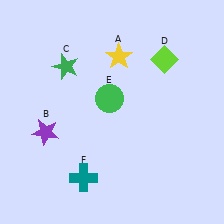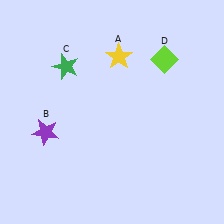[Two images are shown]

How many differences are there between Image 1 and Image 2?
There are 2 differences between the two images.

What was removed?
The teal cross (F), the green circle (E) were removed in Image 2.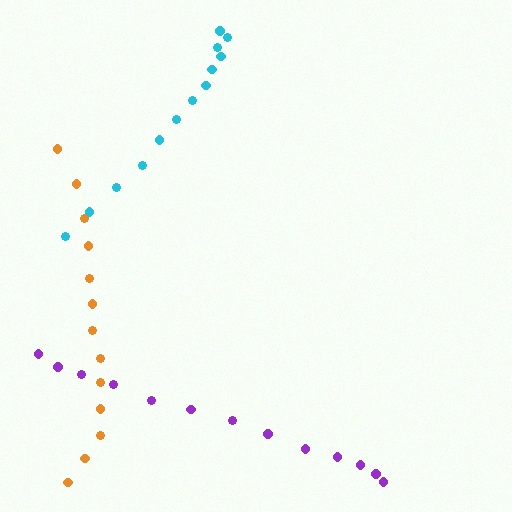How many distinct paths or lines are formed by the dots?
There are 3 distinct paths.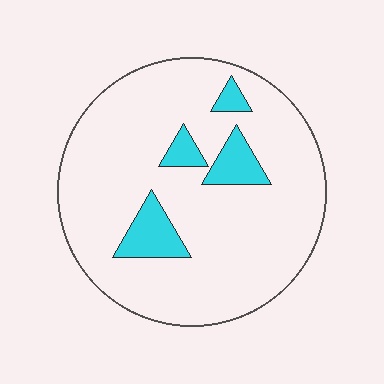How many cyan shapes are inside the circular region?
4.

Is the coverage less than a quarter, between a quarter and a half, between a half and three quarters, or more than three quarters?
Less than a quarter.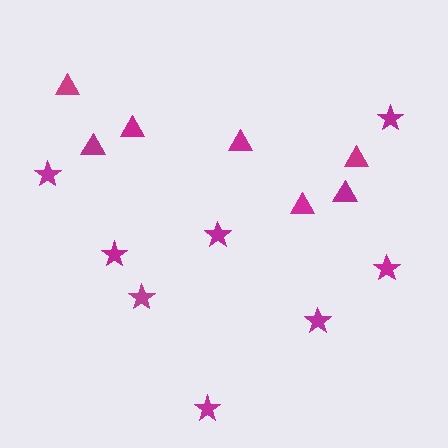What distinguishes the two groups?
There are 2 groups: one group of stars (8) and one group of triangles (7).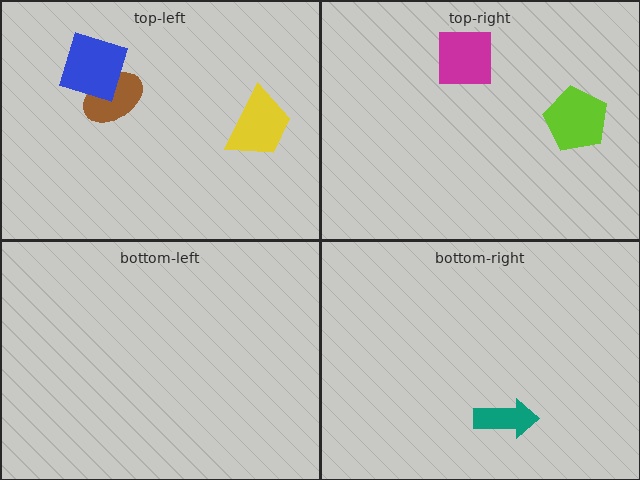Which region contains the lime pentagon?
The top-right region.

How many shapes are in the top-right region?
2.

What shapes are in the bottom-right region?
The teal arrow.